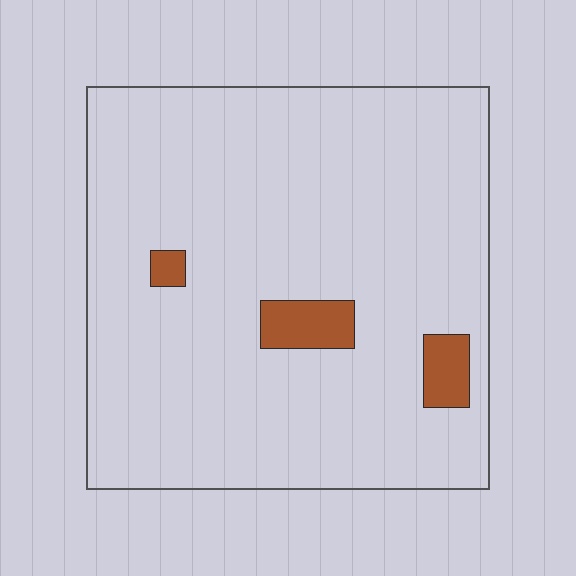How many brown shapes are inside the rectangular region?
3.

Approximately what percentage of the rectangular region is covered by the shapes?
Approximately 5%.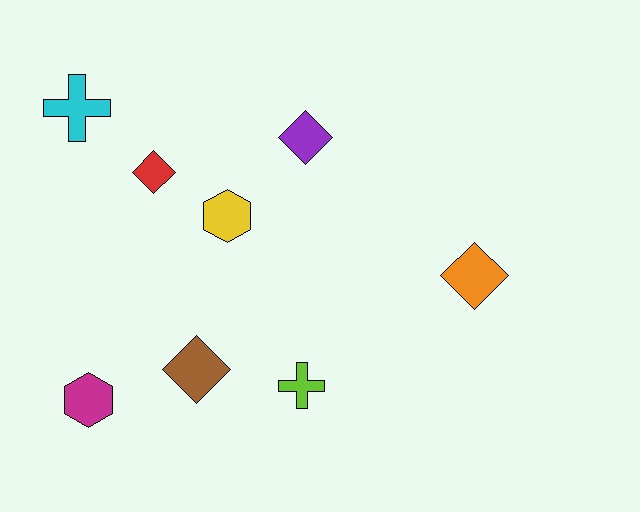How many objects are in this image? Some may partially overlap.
There are 8 objects.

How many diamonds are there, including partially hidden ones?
There are 4 diamonds.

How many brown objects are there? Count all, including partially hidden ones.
There is 1 brown object.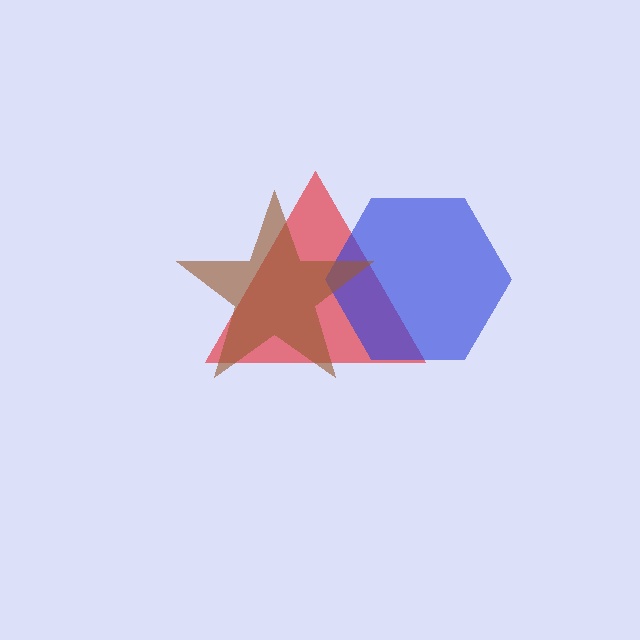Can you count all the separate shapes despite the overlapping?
Yes, there are 3 separate shapes.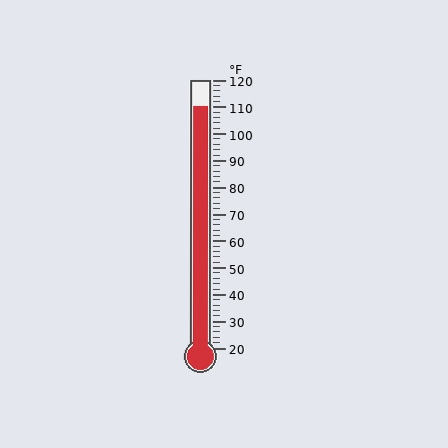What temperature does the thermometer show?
The thermometer shows approximately 110°F.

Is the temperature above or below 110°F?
The temperature is at 110°F.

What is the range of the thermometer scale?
The thermometer scale ranges from 20°F to 120°F.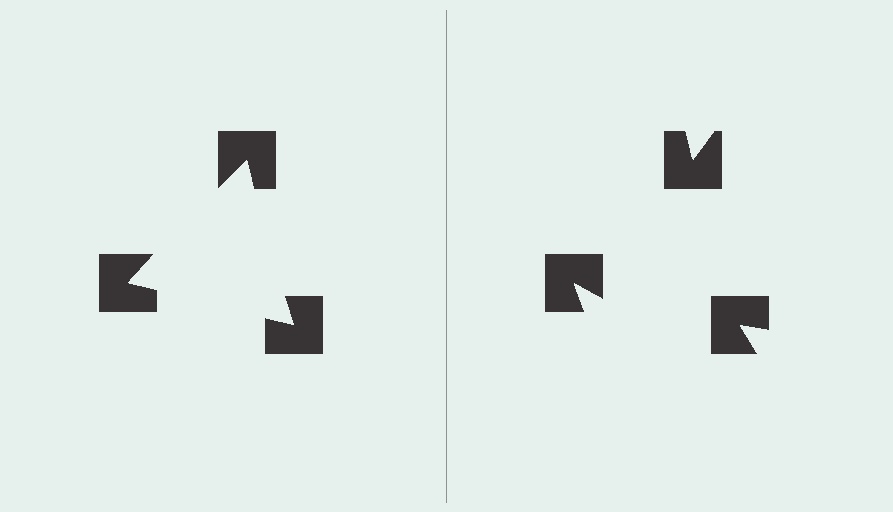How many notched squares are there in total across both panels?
6 — 3 on each side.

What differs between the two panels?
The notched squares are positioned identically on both sides; only the wedge orientations differ. On the left they align to a triangle; on the right they are misaligned.